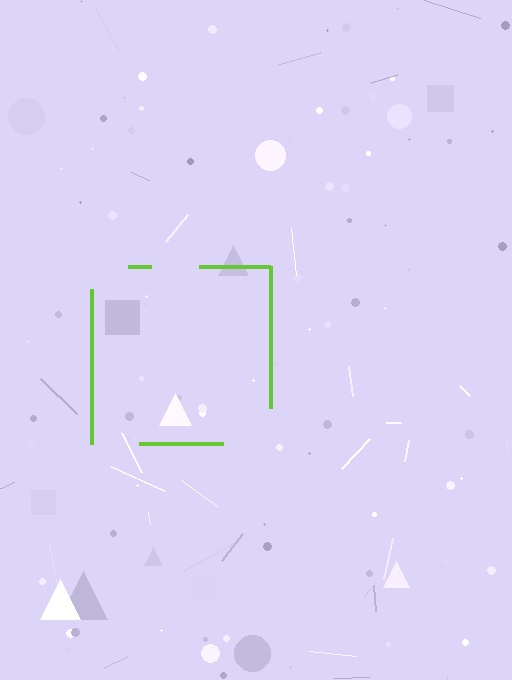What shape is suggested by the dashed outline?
The dashed outline suggests a square.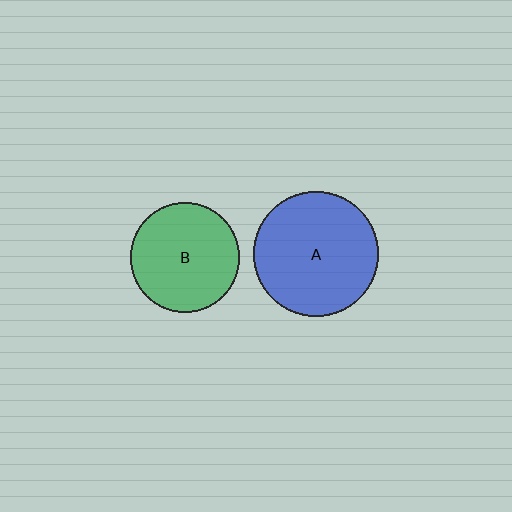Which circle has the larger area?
Circle A (blue).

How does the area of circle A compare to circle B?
Approximately 1.3 times.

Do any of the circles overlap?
No, none of the circles overlap.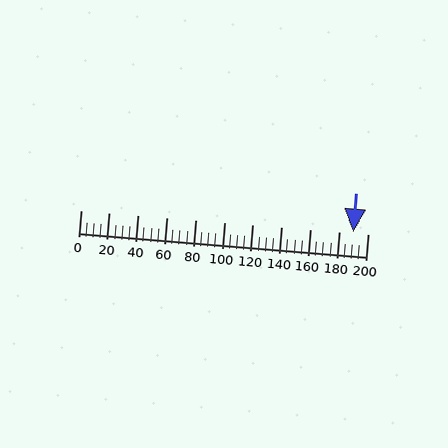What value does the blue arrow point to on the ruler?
The blue arrow points to approximately 190.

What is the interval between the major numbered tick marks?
The major tick marks are spaced 20 units apart.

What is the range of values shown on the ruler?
The ruler shows values from 0 to 200.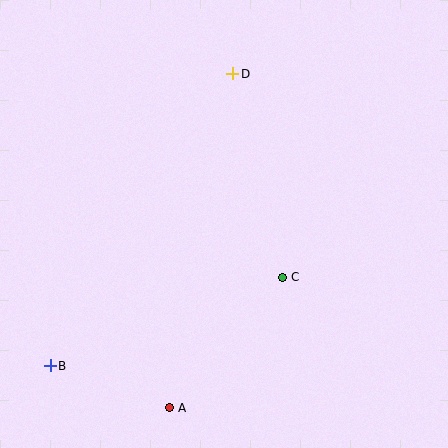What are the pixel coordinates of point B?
Point B is at (50, 366).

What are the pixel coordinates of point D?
Point D is at (233, 74).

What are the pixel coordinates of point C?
Point C is at (283, 277).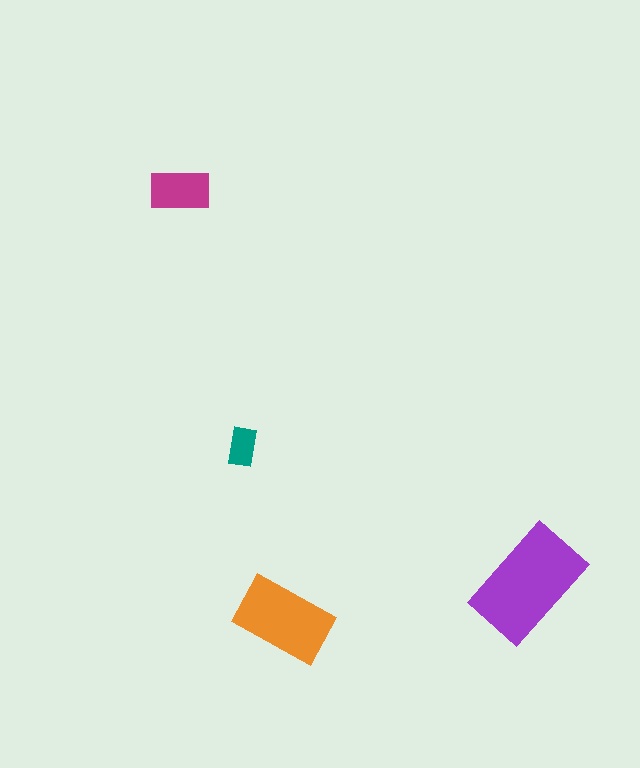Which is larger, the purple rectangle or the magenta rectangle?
The purple one.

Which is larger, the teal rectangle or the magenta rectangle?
The magenta one.